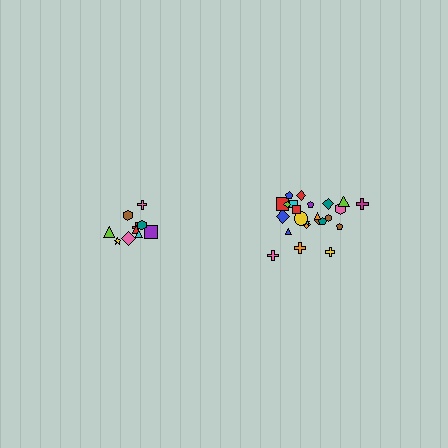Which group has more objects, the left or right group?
The right group.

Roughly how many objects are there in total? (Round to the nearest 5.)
Roughly 35 objects in total.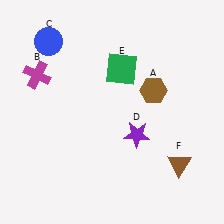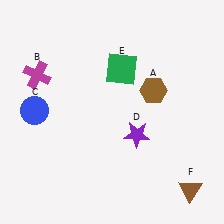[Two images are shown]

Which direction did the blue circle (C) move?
The blue circle (C) moved down.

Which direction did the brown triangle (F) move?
The brown triangle (F) moved down.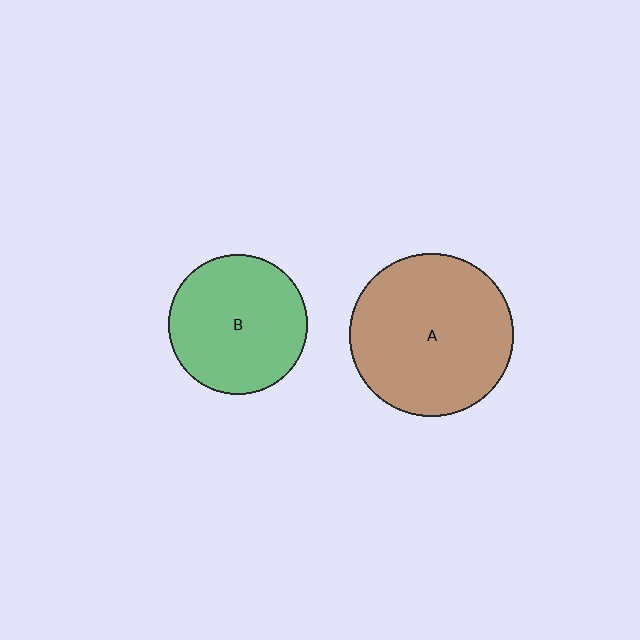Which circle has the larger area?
Circle A (brown).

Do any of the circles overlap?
No, none of the circles overlap.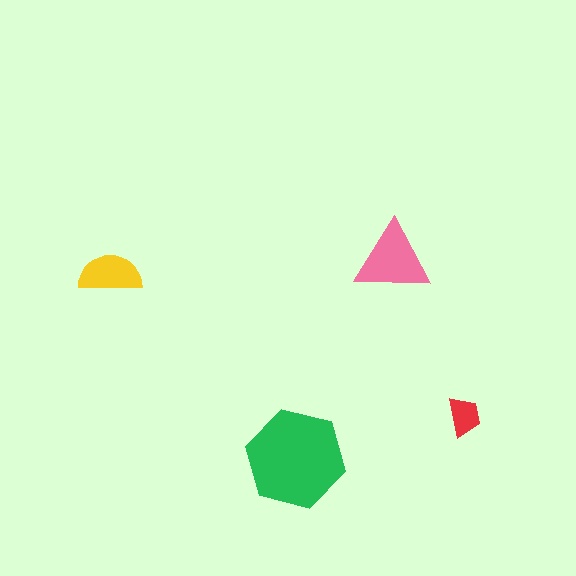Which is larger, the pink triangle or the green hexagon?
The green hexagon.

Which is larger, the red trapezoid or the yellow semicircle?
The yellow semicircle.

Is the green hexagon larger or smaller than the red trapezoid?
Larger.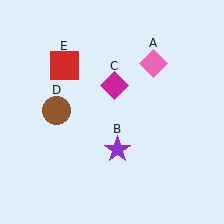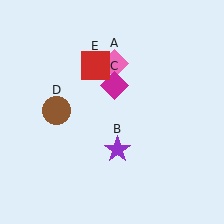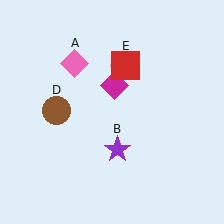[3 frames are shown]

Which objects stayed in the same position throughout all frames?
Purple star (object B) and magenta diamond (object C) and brown circle (object D) remained stationary.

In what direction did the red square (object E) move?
The red square (object E) moved right.